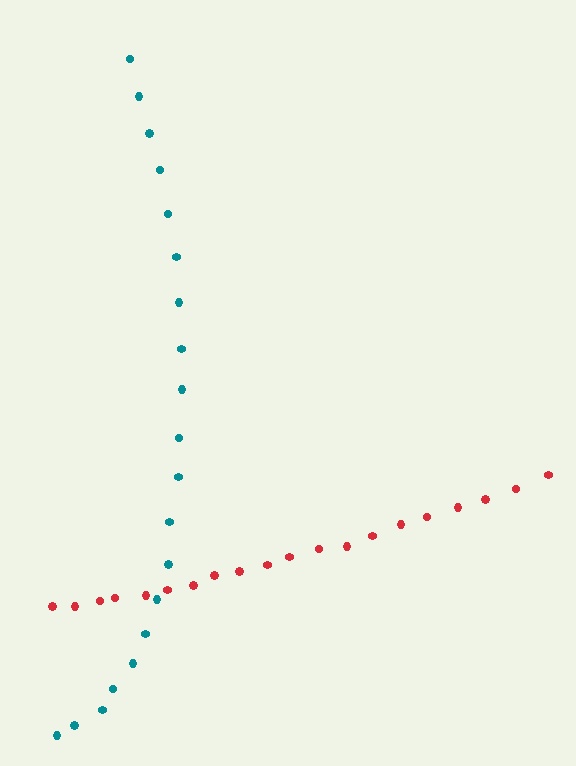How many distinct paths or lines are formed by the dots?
There are 2 distinct paths.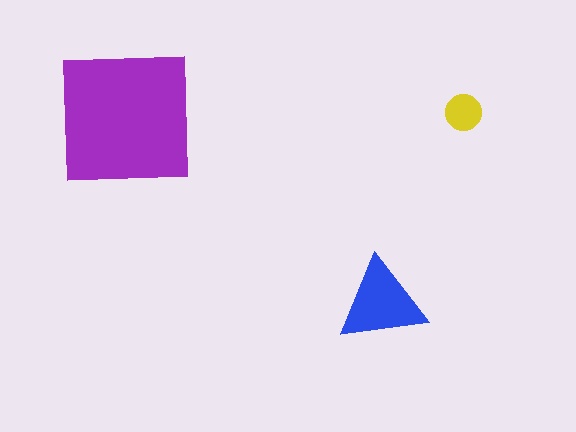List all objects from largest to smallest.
The purple square, the blue triangle, the yellow circle.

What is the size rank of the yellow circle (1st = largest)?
3rd.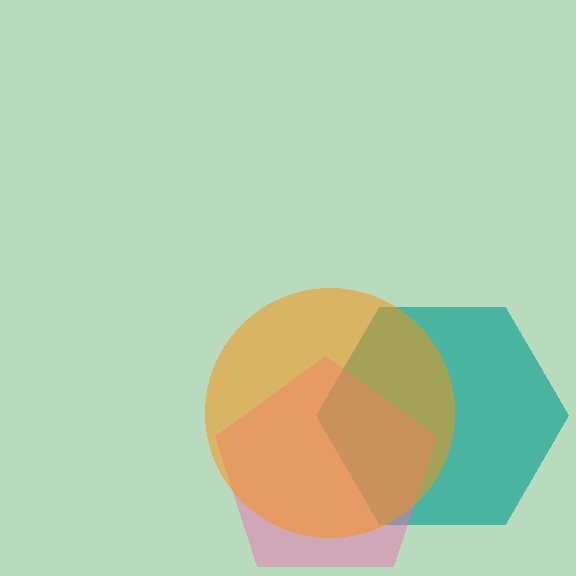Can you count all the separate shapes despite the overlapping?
Yes, there are 3 separate shapes.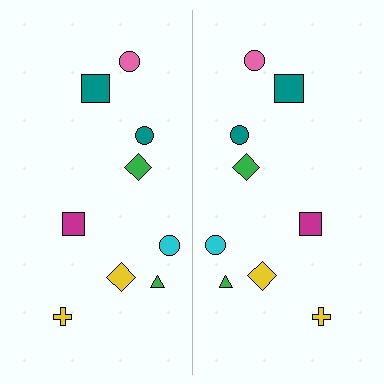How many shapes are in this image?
There are 18 shapes in this image.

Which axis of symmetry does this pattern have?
The pattern has a vertical axis of symmetry running through the center of the image.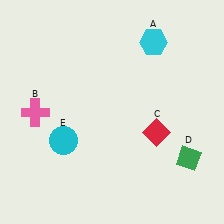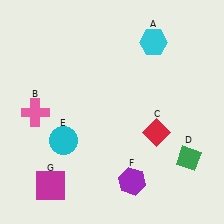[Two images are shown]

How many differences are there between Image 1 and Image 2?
There are 2 differences between the two images.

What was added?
A purple hexagon (F), a magenta square (G) were added in Image 2.